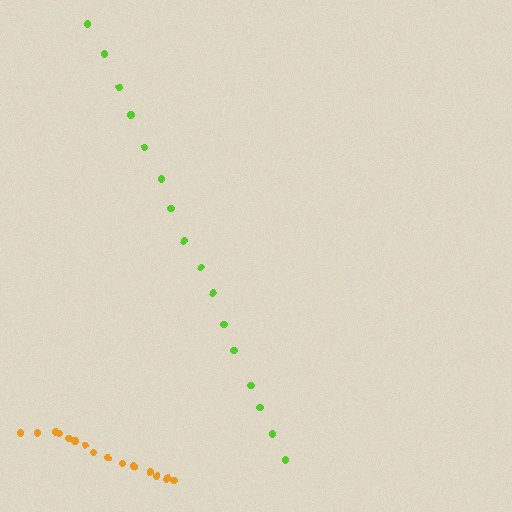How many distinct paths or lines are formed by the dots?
There are 2 distinct paths.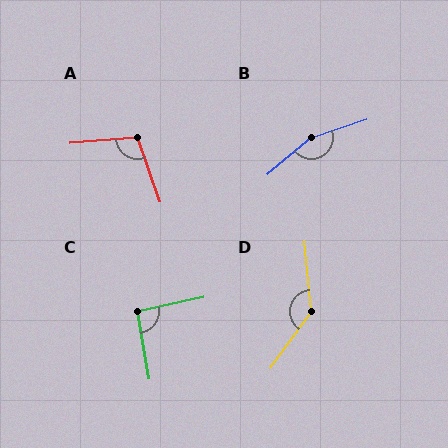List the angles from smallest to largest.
C (93°), A (105°), D (140°), B (158°).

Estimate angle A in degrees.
Approximately 105 degrees.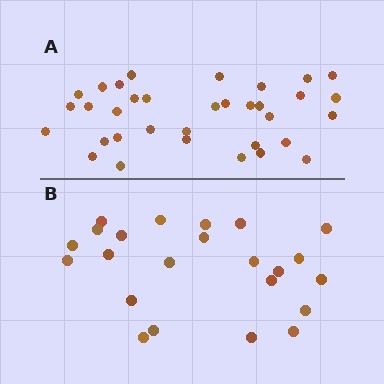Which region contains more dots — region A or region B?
Region A (the top region) has more dots.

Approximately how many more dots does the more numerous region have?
Region A has roughly 12 or so more dots than region B.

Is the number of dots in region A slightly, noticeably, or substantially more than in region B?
Region A has substantially more. The ratio is roughly 1.5 to 1.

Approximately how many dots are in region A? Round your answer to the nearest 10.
About 30 dots. (The exact count is 34, which rounds to 30.)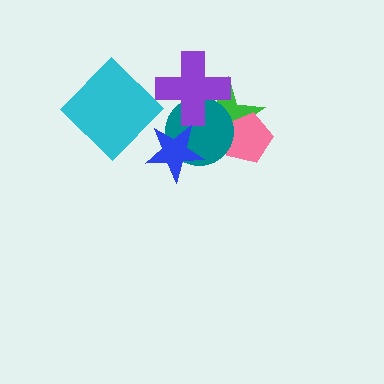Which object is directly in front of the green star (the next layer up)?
The pink pentagon is directly in front of the green star.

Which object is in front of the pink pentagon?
The teal circle is in front of the pink pentagon.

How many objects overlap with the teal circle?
4 objects overlap with the teal circle.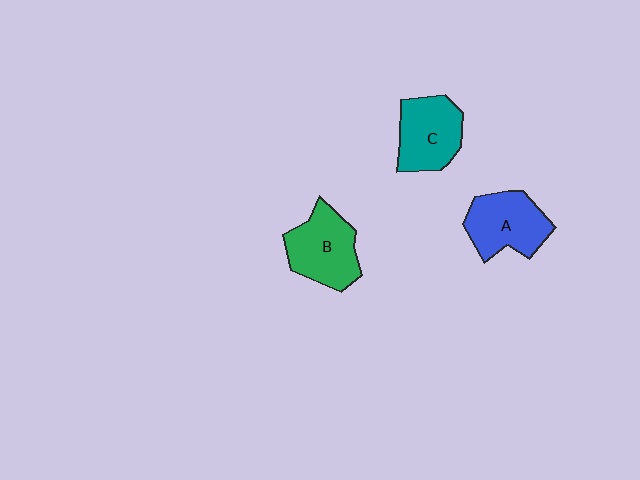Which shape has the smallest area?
Shape C (teal).